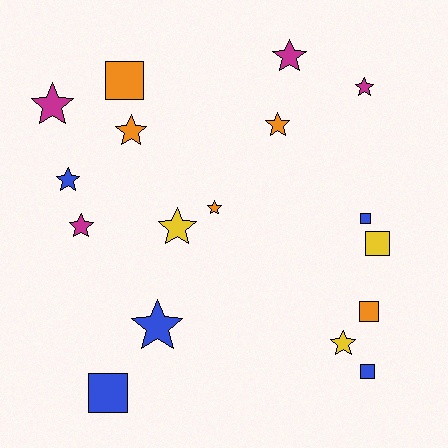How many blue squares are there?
There are 3 blue squares.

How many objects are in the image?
There are 17 objects.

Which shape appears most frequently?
Star, with 11 objects.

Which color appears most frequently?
Orange, with 5 objects.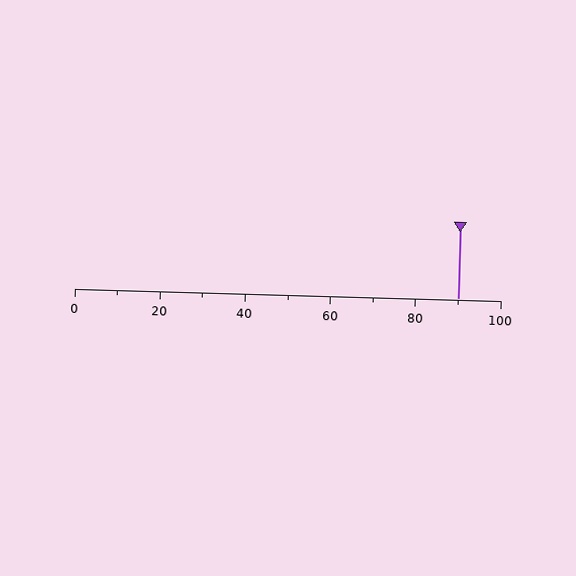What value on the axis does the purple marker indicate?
The marker indicates approximately 90.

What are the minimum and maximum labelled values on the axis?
The axis runs from 0 to 100.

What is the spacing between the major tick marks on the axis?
The major ticks are spaced 20 apart.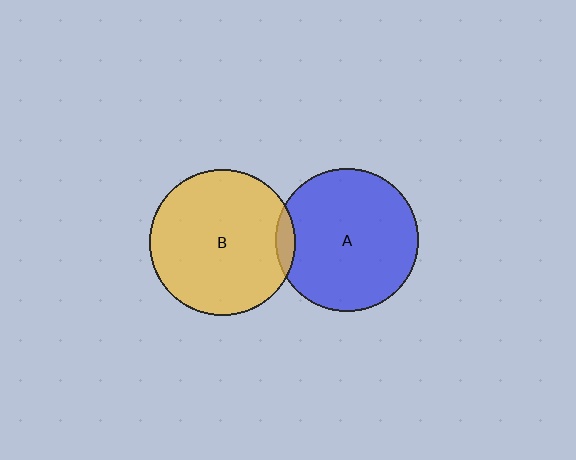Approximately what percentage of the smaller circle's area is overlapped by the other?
Approximately 5%.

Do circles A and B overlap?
Yes.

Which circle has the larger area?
Circle B (yellow).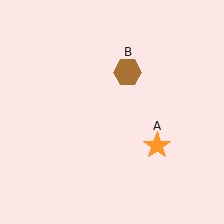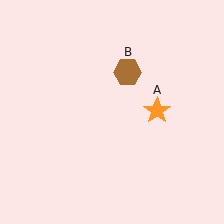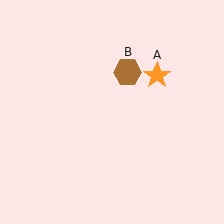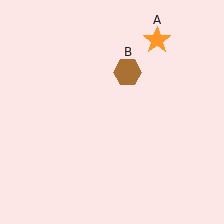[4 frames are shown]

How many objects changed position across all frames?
1 object changed position: orange star (object A).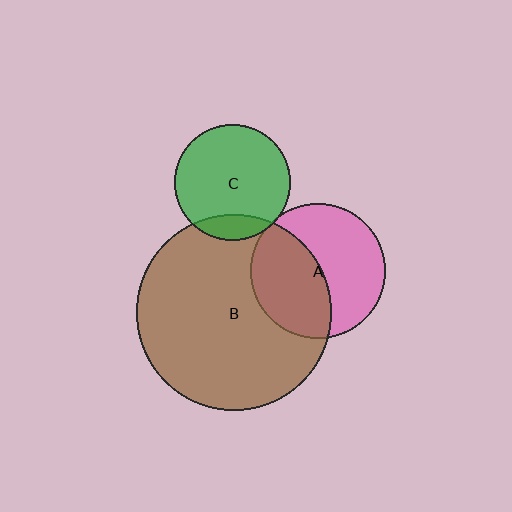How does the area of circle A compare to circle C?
Approximately 1.3 times.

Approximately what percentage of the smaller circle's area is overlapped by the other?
Approximately 5%.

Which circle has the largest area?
Circle B (brown).